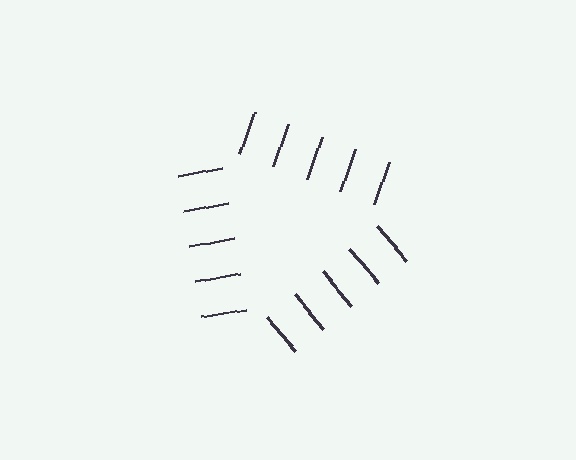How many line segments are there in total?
15 — 5 along each of the 3 edges.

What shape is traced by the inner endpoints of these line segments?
An illusory triangle — the line segments terminate on its edges but no continuous stroke is drawn.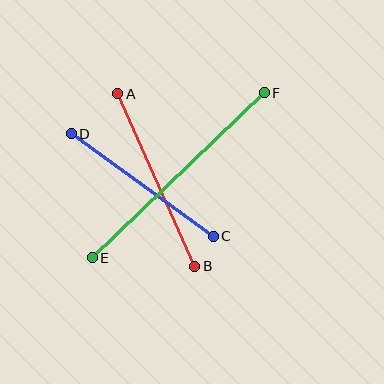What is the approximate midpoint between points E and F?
The midpoint is at approximately (178, 175) pixels.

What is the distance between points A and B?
The distance is approximately 189 pixels.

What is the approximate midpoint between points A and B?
The midpoint is at approximately (156, 180) pixels.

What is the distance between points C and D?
The distance is approximately 175 pixels.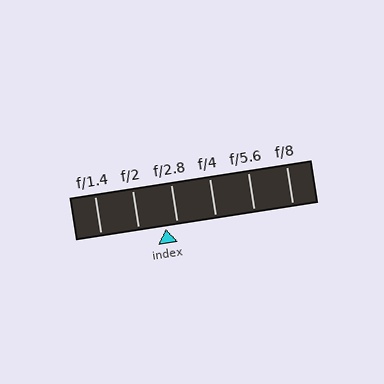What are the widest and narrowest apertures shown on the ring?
The widest aperture shown is f/1.4 and the narrowest is f/8.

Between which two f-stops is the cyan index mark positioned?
The index mark is between f/2 and f/2.8.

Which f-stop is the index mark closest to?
The index mark is closest to f/2.8.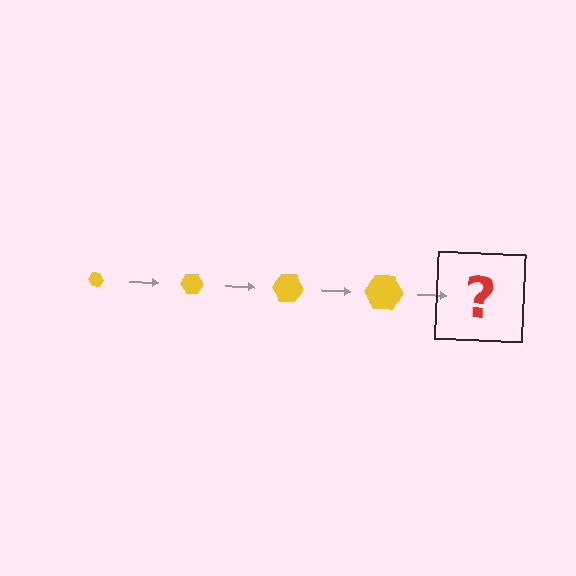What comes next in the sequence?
The next element should be a yellow hexagon, larger than the previous one.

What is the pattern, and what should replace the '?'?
The pattern is that the hexagon gets progressively larger each step. The '?' should be a yellow hexagon, larger than the previous one.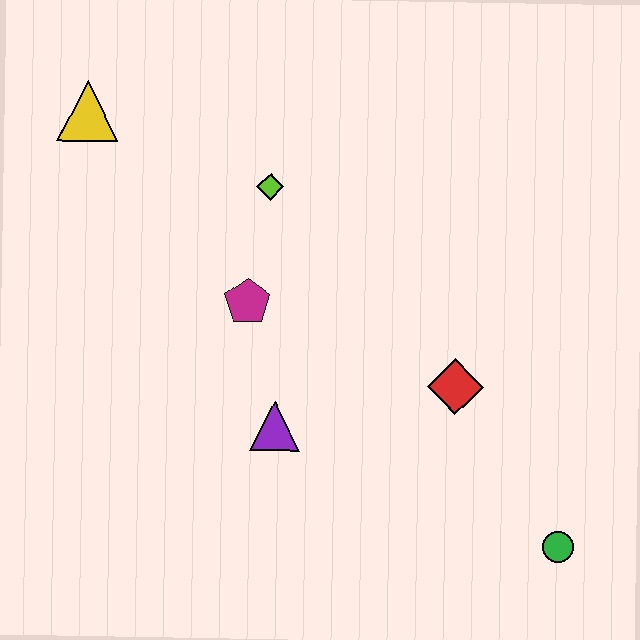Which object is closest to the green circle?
The red diamond is closest to the green circle.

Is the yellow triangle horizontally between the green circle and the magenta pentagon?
No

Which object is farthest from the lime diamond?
The green circle is farthest from the lime diamond.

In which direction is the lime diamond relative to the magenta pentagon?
The lime diamond is above the magenta pentagon.